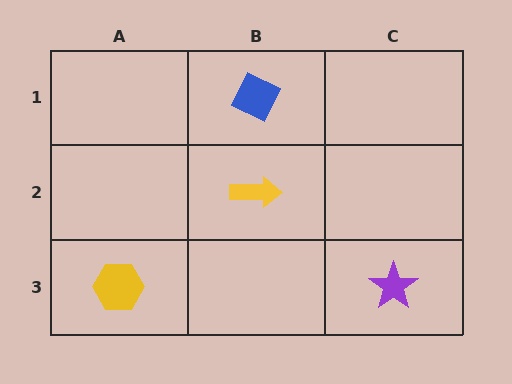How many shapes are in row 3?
2 shapes.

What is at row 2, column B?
A yellow arrow.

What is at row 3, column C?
A purple star.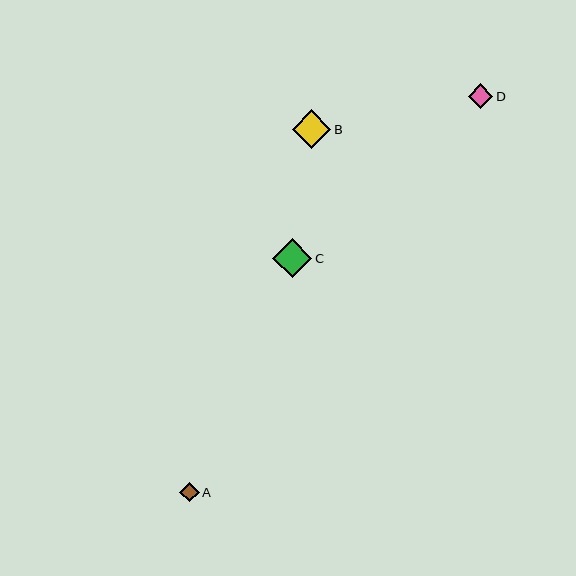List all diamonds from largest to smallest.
From largest to smallest: C, B, D, A.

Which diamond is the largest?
Diamond C is the largest with a size of approximately 39 pixels.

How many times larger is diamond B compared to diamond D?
Diamond B is approximately 1.6 times the size of diamond D.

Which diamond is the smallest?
Diamond A is the smallest with a size of approximately 20 pixels.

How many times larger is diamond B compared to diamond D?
Diamond B is approximately 1.6 times the size of diamond D.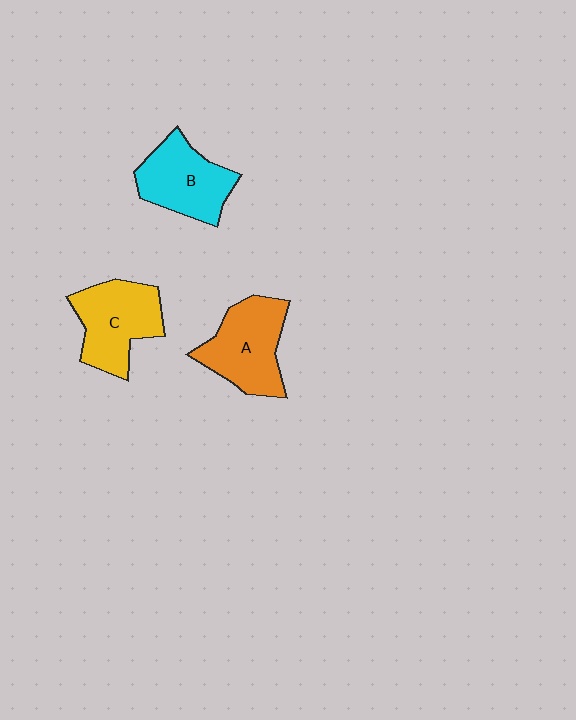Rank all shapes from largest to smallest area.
From largest to smallest: A (orange), C (yellow), B (cyan).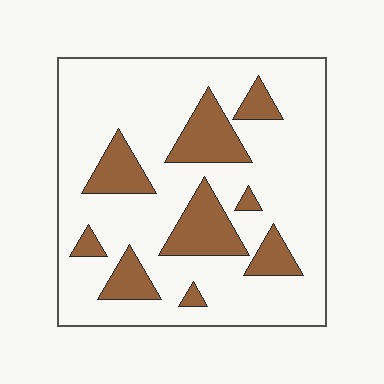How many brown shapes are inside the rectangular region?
9.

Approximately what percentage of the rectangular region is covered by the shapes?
Approximately 20%.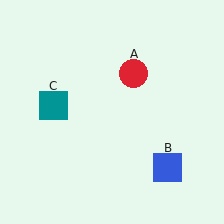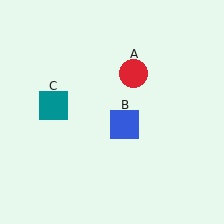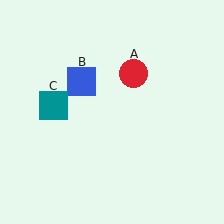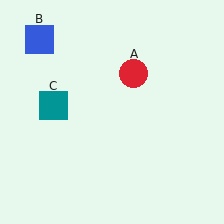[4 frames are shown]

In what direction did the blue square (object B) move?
The blue square (object B) moved up and to the left.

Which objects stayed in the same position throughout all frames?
Red circle (object A) and teal square (object C) remained stationary.